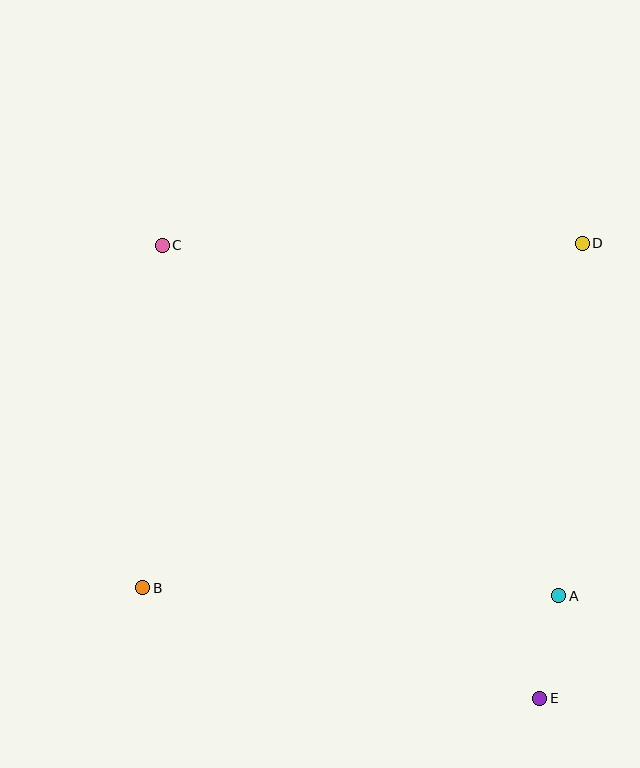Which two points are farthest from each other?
Points C and E are farthest from each other.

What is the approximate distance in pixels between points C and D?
The distance between C and D is approximately 420 pixels.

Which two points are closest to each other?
Points A and E are closest to each other.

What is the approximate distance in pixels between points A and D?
The distance between A and D is approximately 353 pixels.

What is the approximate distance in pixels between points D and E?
The distance between D and E is approximately 457 pixels.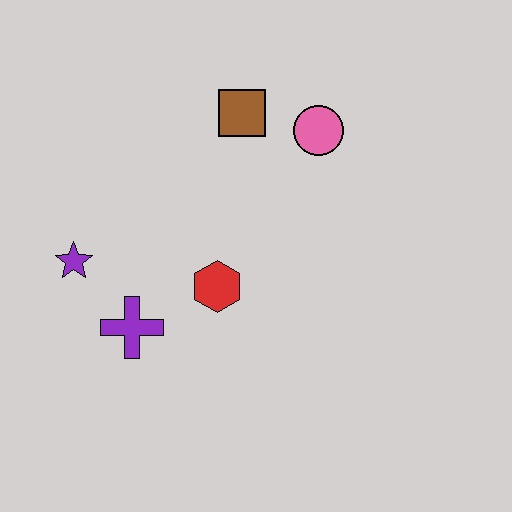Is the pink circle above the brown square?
No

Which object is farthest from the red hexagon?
The pink circle is farthest from the red hexagon.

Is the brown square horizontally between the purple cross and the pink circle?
Yes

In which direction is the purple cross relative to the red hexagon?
The purple cross is to the left of the red hexagon.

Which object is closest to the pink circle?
The brown square is closest to the pink circle.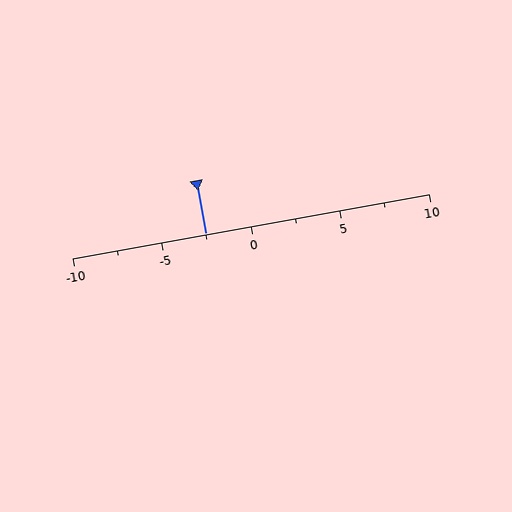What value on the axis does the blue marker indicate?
The marker indicates approximately -2.5.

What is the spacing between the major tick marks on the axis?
The major ticks are spaced 5 apart.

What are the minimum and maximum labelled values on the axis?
The axis runs from -10 to 10.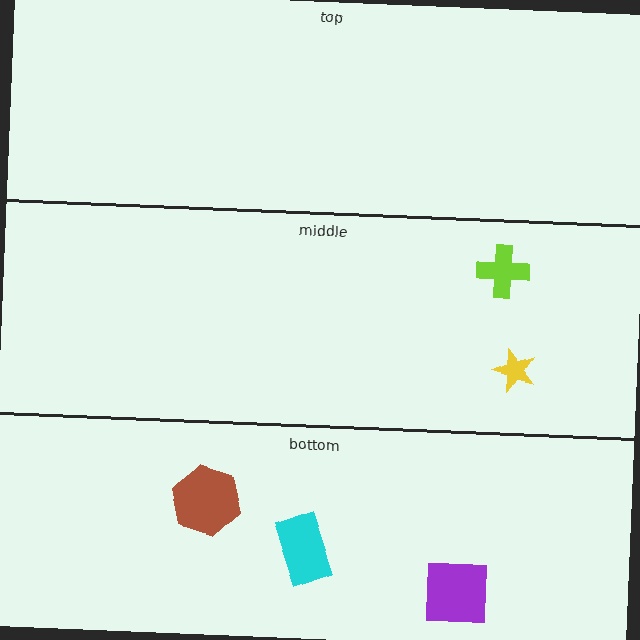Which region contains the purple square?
The bottom region.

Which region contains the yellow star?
The middle region.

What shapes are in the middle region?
The yellow star, the lime cross.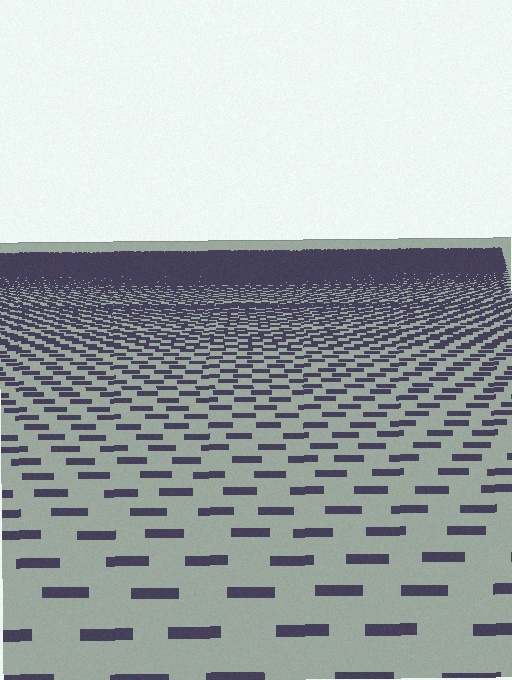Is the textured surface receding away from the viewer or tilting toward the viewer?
The surface is receding away from the viewer. Texture elements get smaller and denser toward the top.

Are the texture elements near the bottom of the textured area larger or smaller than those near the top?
Larger. Near the bottom, elements are closer to the viewer and appear at a bigger on-screen size.